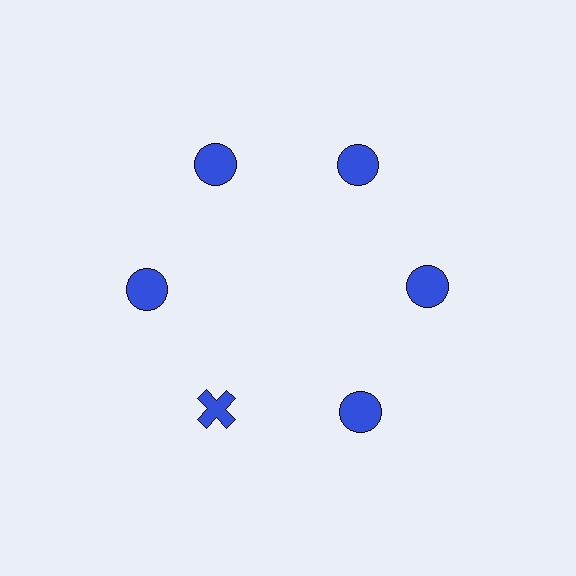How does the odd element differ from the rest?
It has a different shape: cross instead of circle.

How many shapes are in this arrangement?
There are 6 shapes arranged in a ring pattern.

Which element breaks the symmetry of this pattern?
The blue cross at roughly the 7 o'clock position breaks the symmetry. All other shapes are blue circles.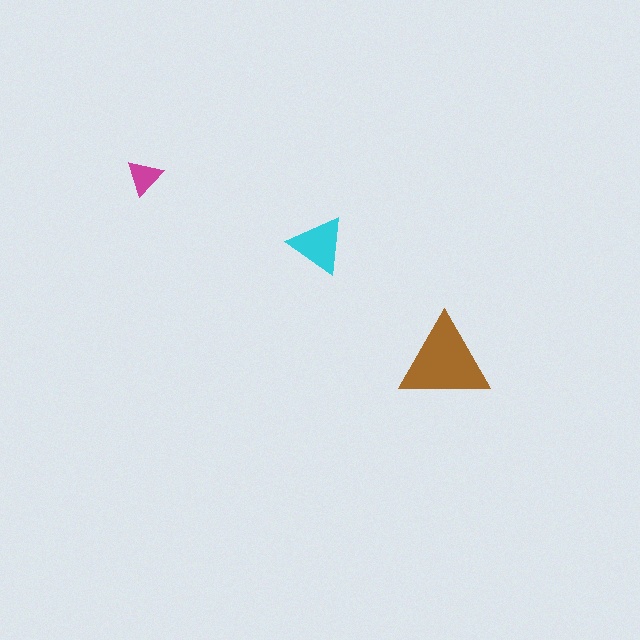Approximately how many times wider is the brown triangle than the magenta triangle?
About 2.5 times wider.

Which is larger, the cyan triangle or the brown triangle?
The brown one.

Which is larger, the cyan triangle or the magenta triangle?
The cyan one.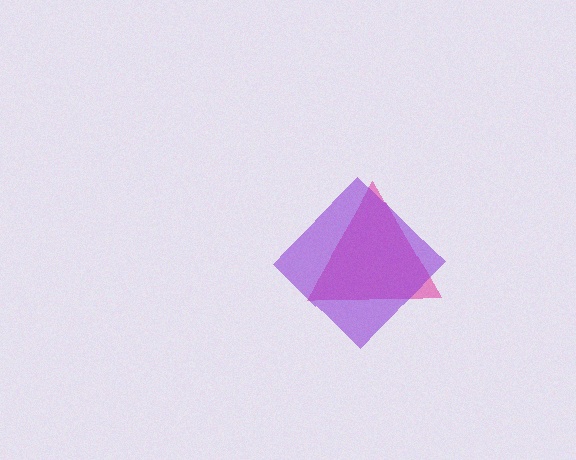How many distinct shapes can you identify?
There are 2 distinct shapes: a pink triangle, a purple diamond.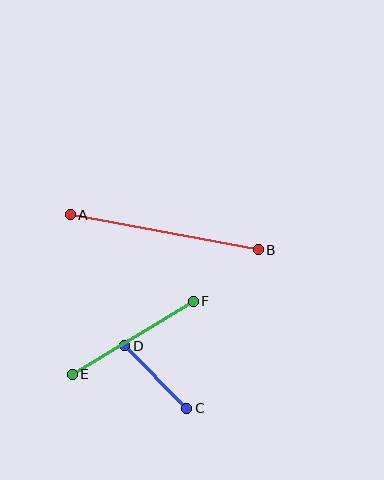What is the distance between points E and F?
The distance is approximately 141 pixels.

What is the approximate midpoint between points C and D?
The midpoint is at approximately (156, 377) pixels.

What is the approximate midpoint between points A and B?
The midpoint is at approximately (164, 232) pixels.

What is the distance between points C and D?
The distance is approximately 88 pixels.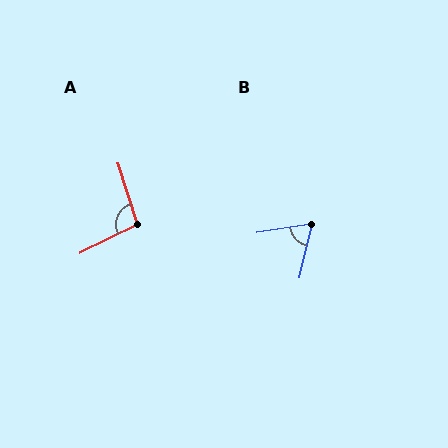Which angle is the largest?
A, at approximately 99 degrees.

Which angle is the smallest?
B, at approximately 68 degrees.